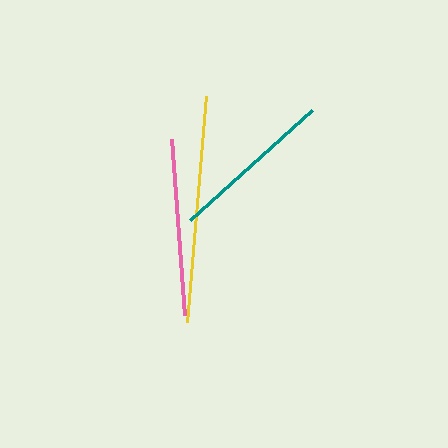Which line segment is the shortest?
The teal line is the shortest at approximately 164 pixels.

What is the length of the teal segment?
The teal segment is approximately 164 pixels long.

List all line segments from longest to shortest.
From longest to shortest: yellow, pink, teal.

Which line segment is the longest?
The yellow line is the longest at approximately 227 pixels.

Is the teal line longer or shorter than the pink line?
The pink line is longer than the teal line.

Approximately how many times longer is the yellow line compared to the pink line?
The yellow line is approximately 1.3 times the length of the pink line.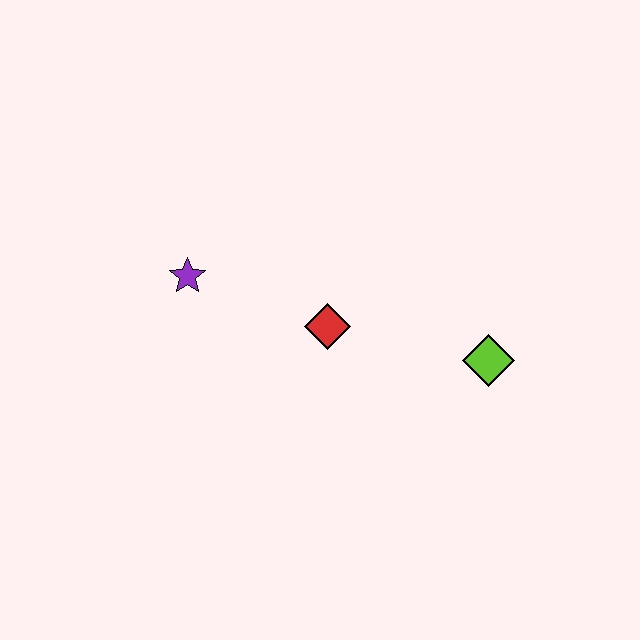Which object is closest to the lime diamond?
The red diamond is closest to the lime diamond.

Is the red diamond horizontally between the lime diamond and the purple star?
Yes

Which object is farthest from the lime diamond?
The purple star is farthest from the lime diamond.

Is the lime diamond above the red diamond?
No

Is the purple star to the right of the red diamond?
No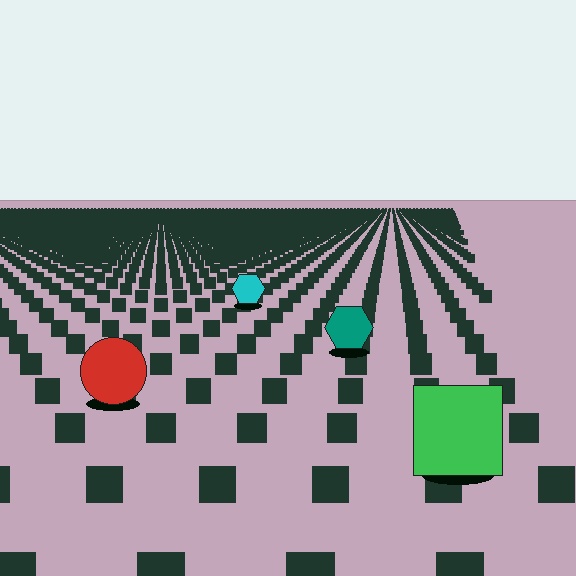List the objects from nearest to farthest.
From nearest to farthest: the green square, the red circle, the teal hexagon, the cyan hexagon.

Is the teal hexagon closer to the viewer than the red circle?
No. The red circle is closer — you can tell from the texture gradient: the ground texture is coarser near it.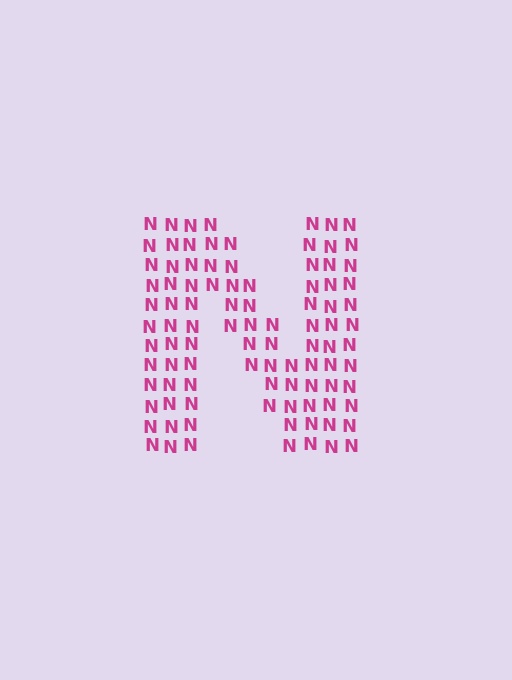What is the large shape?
The large shape is the letter N.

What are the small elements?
The small elements are letter N's.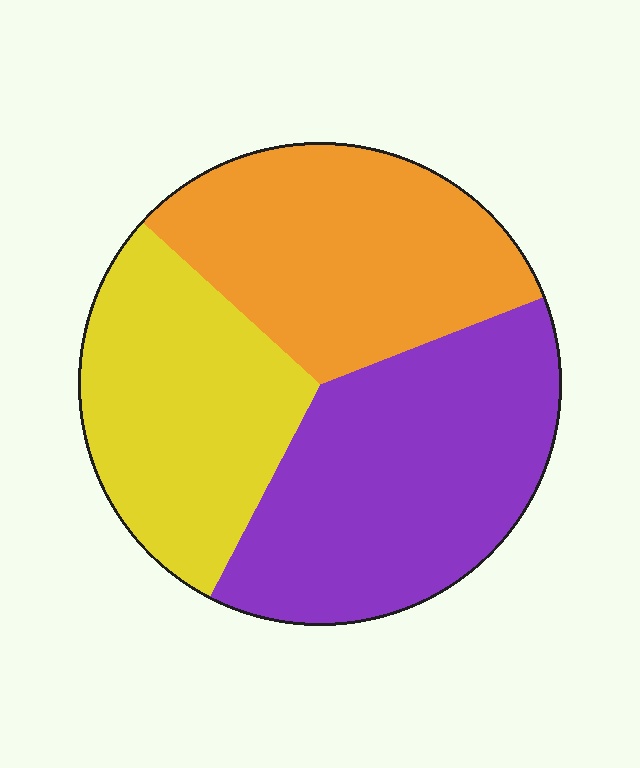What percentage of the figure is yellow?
Yellow covers 29% of the figure.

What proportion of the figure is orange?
Orange takes up about one third (1/3) of the figure.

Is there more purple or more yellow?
Purple.